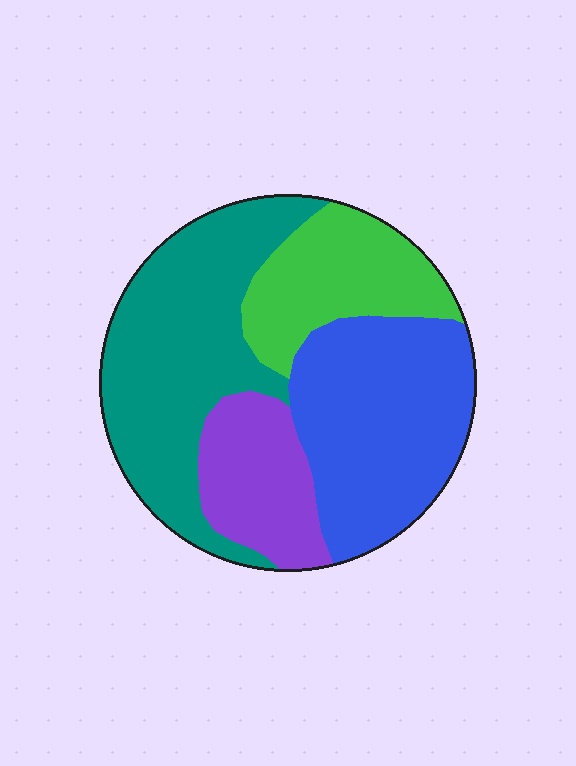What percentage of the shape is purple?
Purple covers roughly 15% of the shape.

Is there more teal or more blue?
Teal.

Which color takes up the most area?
Teal, at roughly 35%.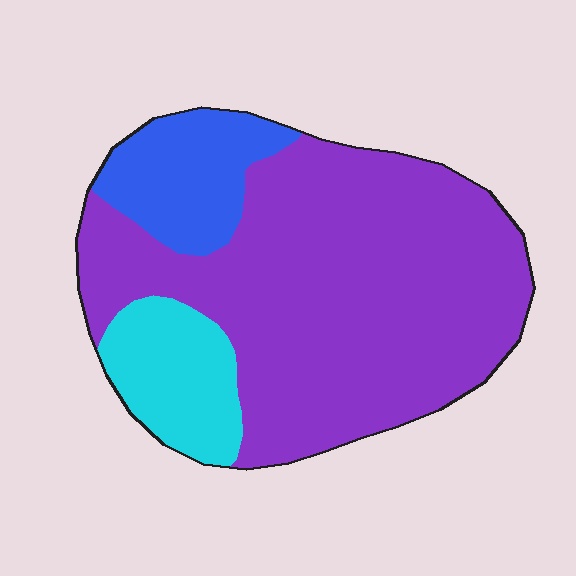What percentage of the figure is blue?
Blue takes up less than a sixth of the figure.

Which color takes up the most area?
Purple, at roughly 70%.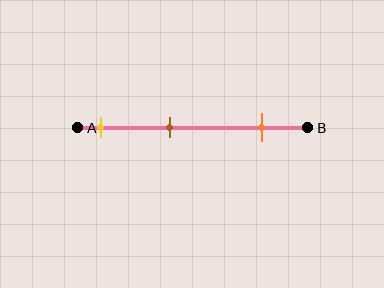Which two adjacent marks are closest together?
The yellow and brown marks are the closest adjacent pair.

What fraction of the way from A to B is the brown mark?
The brown mark is approximately 40% (0.4) of the way from A to B.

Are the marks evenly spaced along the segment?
Yes, the marks are approximately evenly spaced.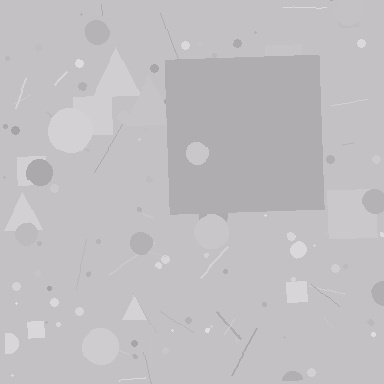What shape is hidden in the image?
A square is hidden in the image.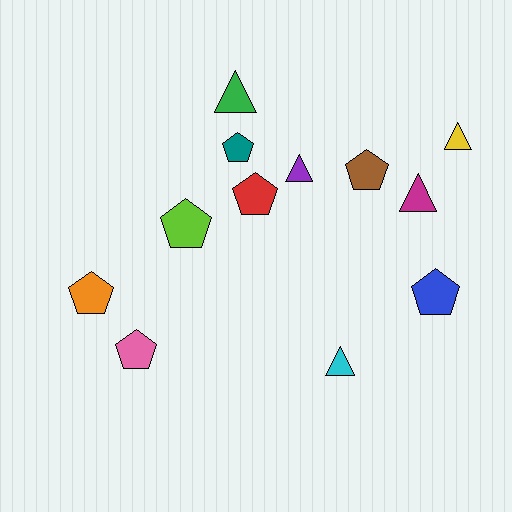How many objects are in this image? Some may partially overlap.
There are 12 objects.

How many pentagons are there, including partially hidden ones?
There are 7 pentagons.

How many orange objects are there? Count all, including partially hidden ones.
There is 1 orange object.